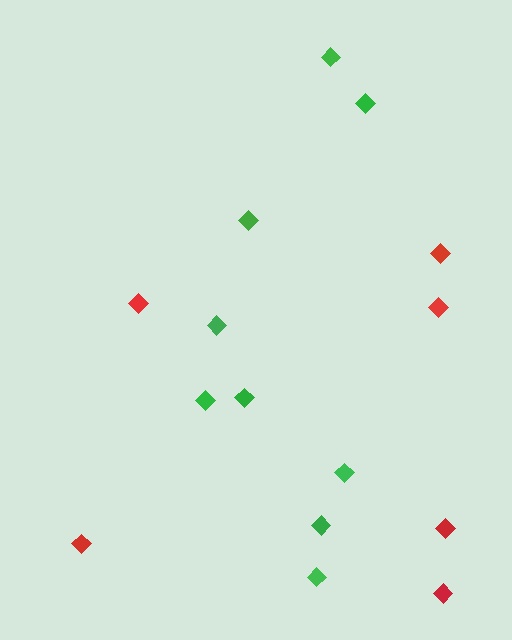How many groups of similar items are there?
There are 2 groups: one group of green diamonds (9) and one group of red diamonds (6).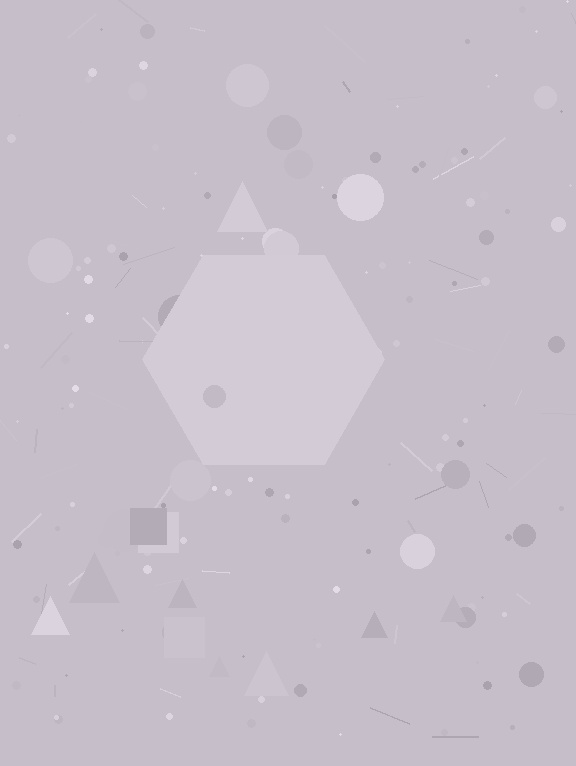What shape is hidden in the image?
A hexagon is hidden in the image.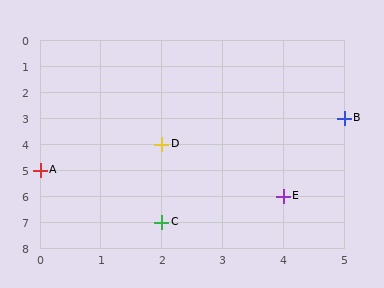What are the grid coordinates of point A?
Point A is at grid coordinates (0, 5).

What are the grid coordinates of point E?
Point E is at grid coordinates (4, 6).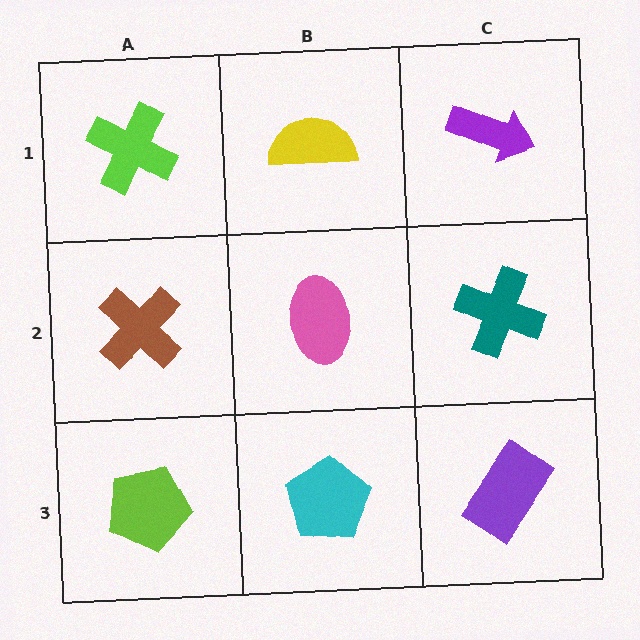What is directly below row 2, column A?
A lime pentagon.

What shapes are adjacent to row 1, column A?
A brown cross (row 2, column A), a yellow semicircle (row 1, column B).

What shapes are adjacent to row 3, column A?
A brown cross (row 2, column A), a cyan pentagon (row 3, column B).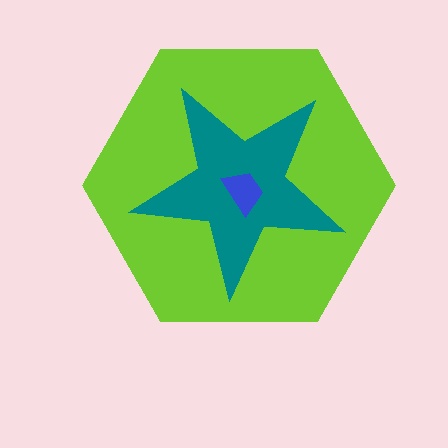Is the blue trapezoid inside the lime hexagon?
Yes.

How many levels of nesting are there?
3.